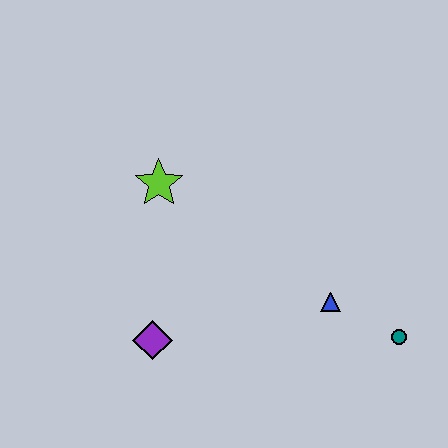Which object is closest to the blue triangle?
The teal circle is closest to the blue triangle.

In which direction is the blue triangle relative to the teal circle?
The blue triangle is to the left of the teal circle.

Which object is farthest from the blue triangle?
The lime star is farthest from the blue triangle.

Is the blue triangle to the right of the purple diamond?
Yes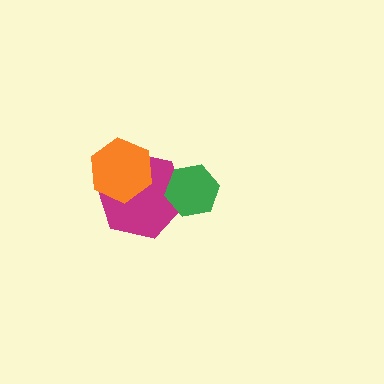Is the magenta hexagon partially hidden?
Yes, it is partially covered by another shape.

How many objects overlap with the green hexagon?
1 object overlaps with the green hexagon.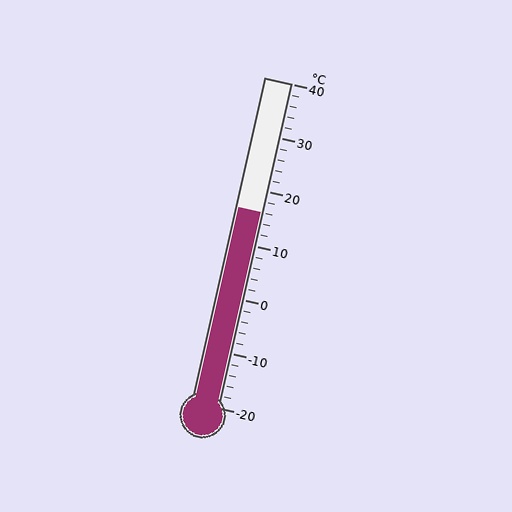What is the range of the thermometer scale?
The thermometer scale ranges from -20°C to 40°C.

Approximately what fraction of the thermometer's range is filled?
The thermometer is filled to approximately 60% of its range.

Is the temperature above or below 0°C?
The temperature is above 0°C.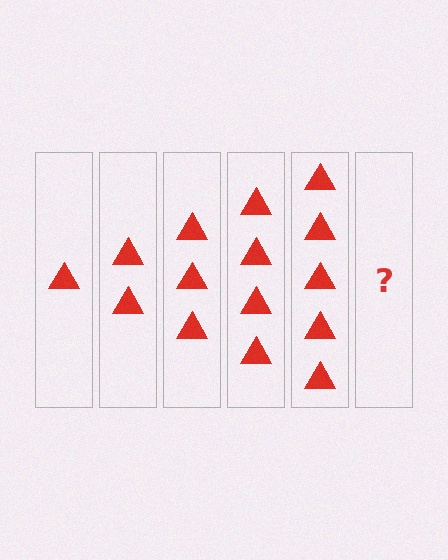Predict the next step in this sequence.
The next step is 6 triangles.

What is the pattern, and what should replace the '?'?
The pattern is that each step adds one more triangle. The '?' should be 6 triangles.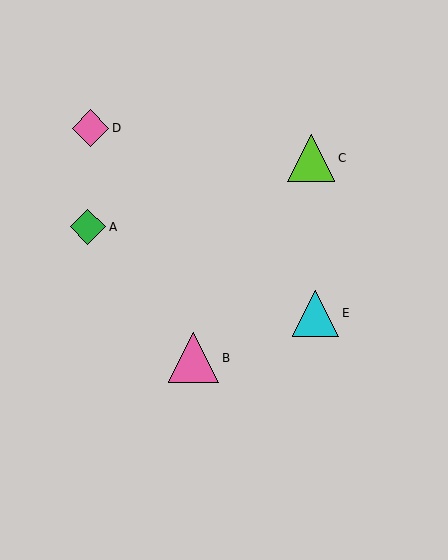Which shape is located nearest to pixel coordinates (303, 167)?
The lime triangle (labeled C) at (311, 158) is nearest to that location.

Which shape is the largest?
The pink triangle (labeled B) is the largest.